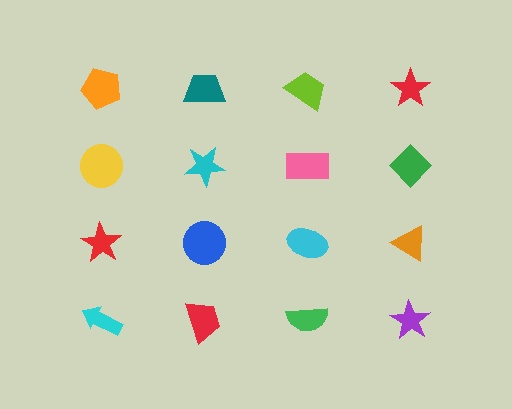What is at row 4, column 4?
A purple star.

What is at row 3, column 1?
A red star.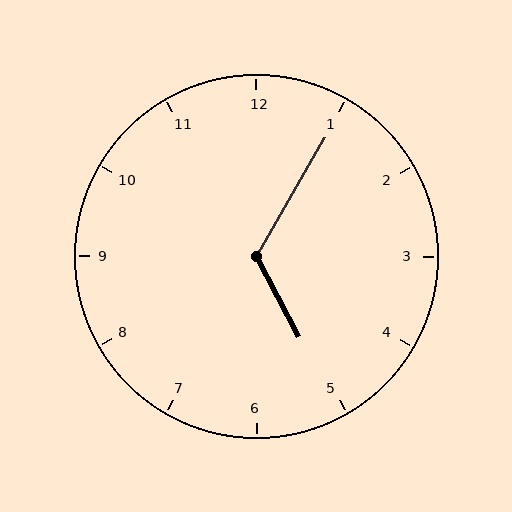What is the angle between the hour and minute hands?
Approximately 122 degrees.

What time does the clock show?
5:05.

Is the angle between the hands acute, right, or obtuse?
It is obtuse.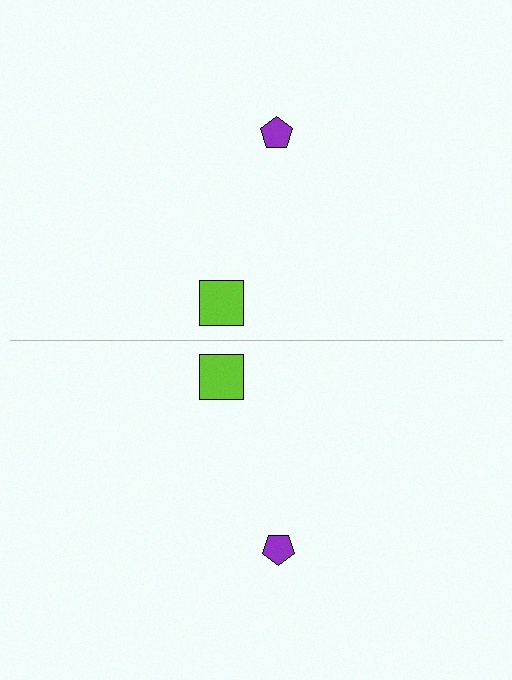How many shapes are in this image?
There are 4 shapes in this image.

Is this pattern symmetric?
Yes, this pattern has bilateral (reflection) symmetry.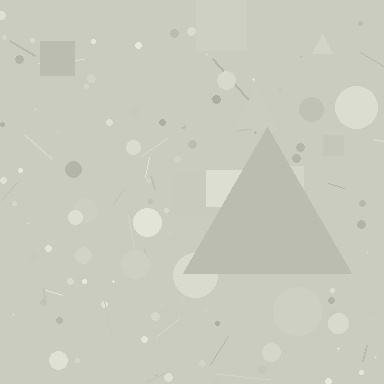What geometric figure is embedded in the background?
A triangle is embedded in the background.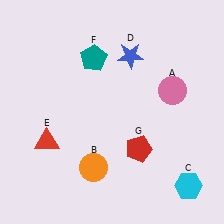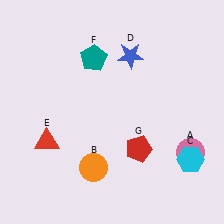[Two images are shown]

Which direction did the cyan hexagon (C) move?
The cyan hexagon (C) moved up.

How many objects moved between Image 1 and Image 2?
2 objects moved between the two images.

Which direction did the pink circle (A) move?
The pink circle (A) moved down.